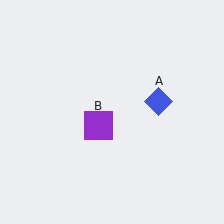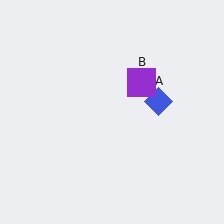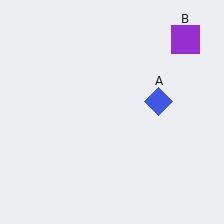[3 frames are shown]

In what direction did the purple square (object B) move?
The purple square (object B) moved up and to the right.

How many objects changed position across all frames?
1 object changed position: purple square (object B).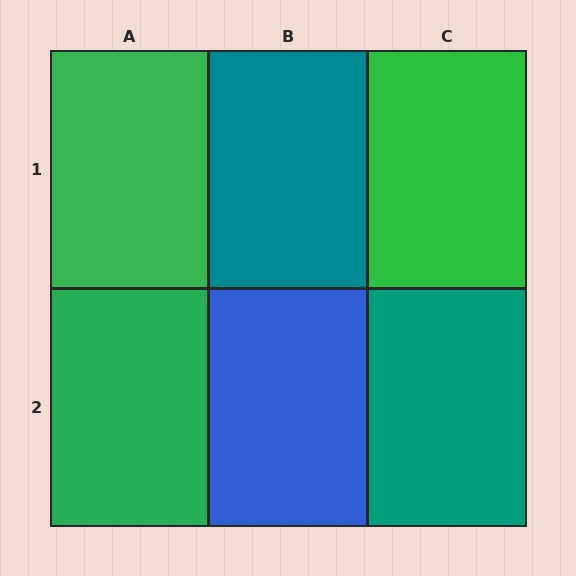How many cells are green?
3 cells are green.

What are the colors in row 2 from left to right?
Green, blue, teal.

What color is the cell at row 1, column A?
Green.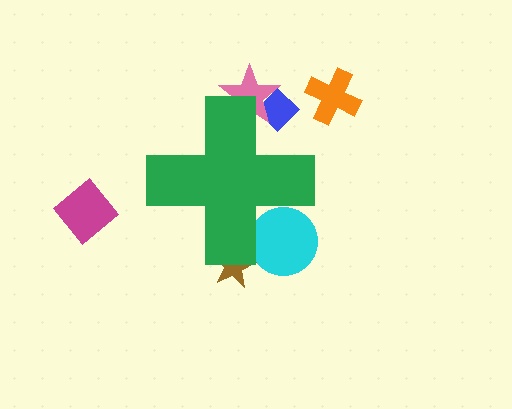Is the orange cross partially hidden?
No, the orange cross is fully visible.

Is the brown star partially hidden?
Yes, the brown star is partially hidden behind the green cross.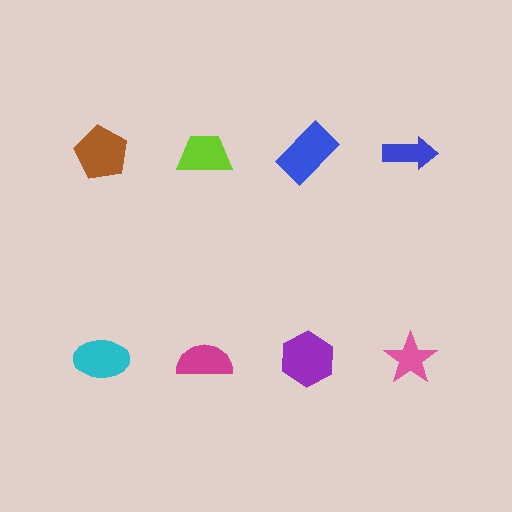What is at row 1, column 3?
A blue rectangle.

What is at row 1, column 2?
A lime trapezoid.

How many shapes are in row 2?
4 shapes.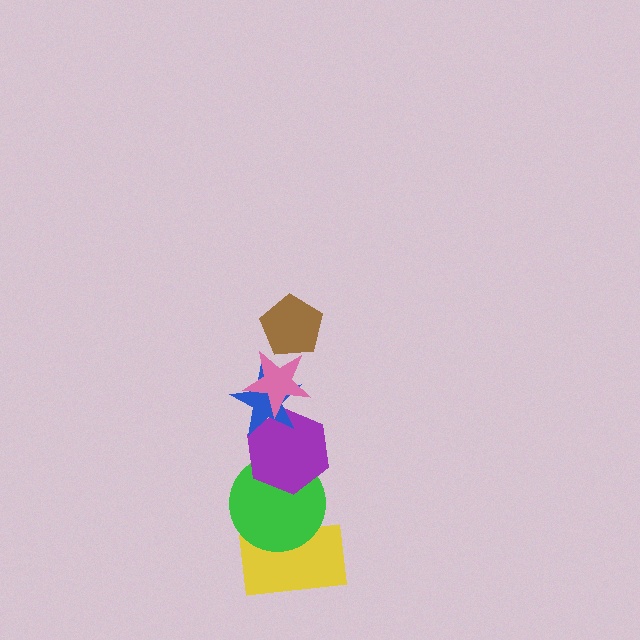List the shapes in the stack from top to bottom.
From top to bottom: the brown pentagon, the pink star, the blue star, the purple hexagon, the green circle, the yellow rectangle.